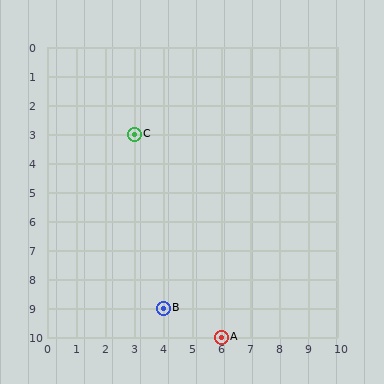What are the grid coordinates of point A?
Point A is at grid coordinates (6, 10).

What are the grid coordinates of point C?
Point C is at grid coordinates (3, 3).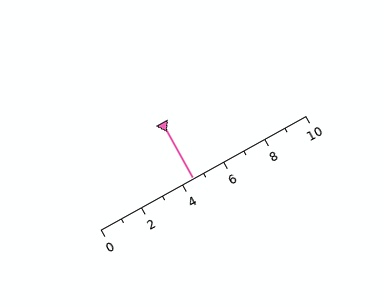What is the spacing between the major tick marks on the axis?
The major ticks are spaced 2 apart.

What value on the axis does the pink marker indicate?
The marker indicates approximately 4.5.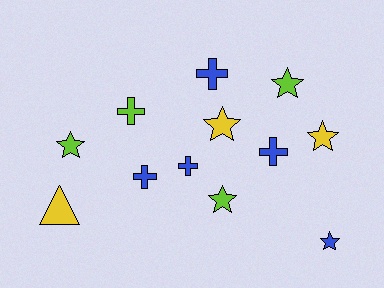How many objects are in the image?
There are 12 objects.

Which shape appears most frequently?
Star, with 6 objects.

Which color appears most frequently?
Blue, with 5 objects.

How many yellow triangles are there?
There is 1 yellow triangle.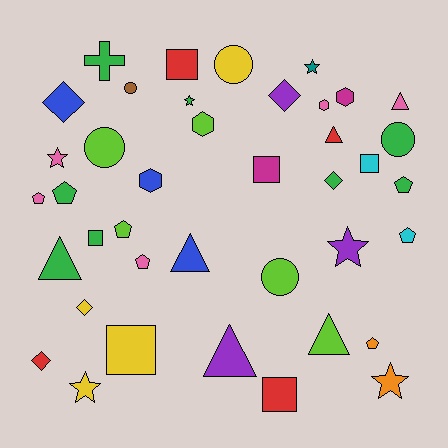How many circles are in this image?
There are 5 circles.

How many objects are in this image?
There are 40 objects.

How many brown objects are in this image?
There is 1 brown object.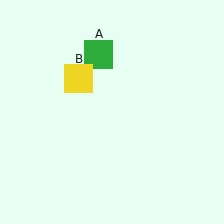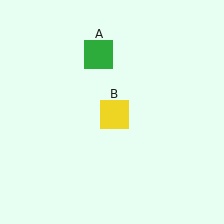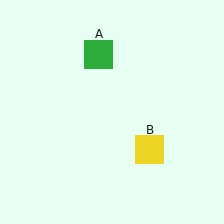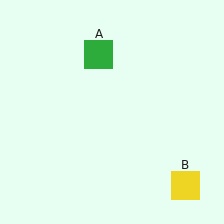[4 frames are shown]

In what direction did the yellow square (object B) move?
The yellow square (object B) moved down and to the right.